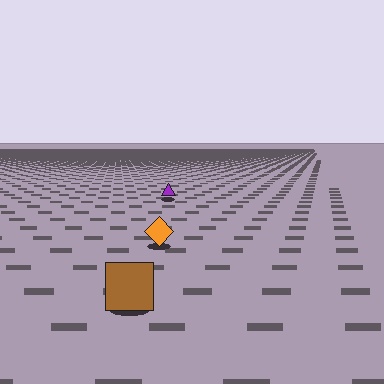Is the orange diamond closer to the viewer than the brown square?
No. The brown square is closer — you can tell from the texture gradient: the ground texture is coarser near it.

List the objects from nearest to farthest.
From nearest to farthest: the brown square, the orange diamond, the purple triangle.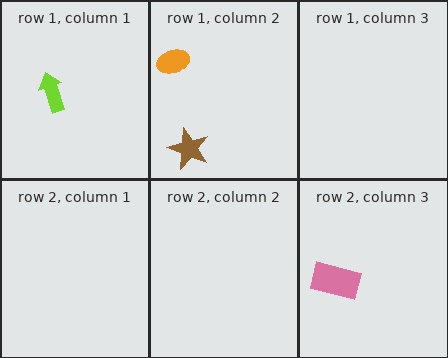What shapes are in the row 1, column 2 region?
The brown star, the orange ellipse.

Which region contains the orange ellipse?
The row 1, column 2 region.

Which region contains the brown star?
The row 1, column 2 region.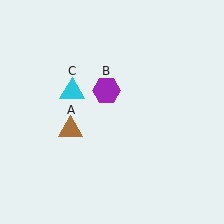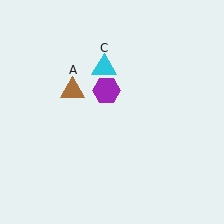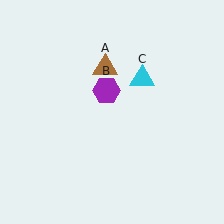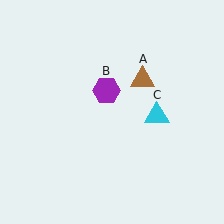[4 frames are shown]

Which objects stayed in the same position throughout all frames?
Purple hexagon (object B) remained stationary.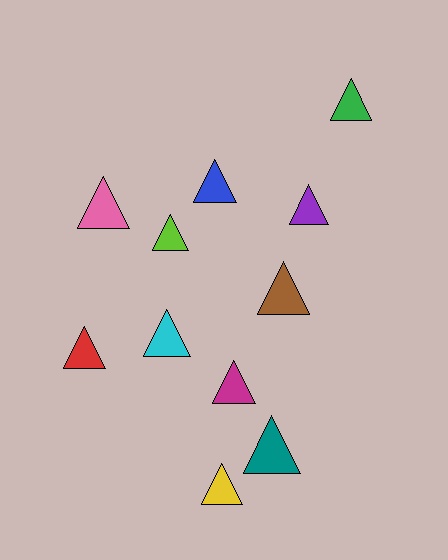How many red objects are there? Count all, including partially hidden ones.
There is 1 red object.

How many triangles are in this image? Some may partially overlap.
There are 11 triangles.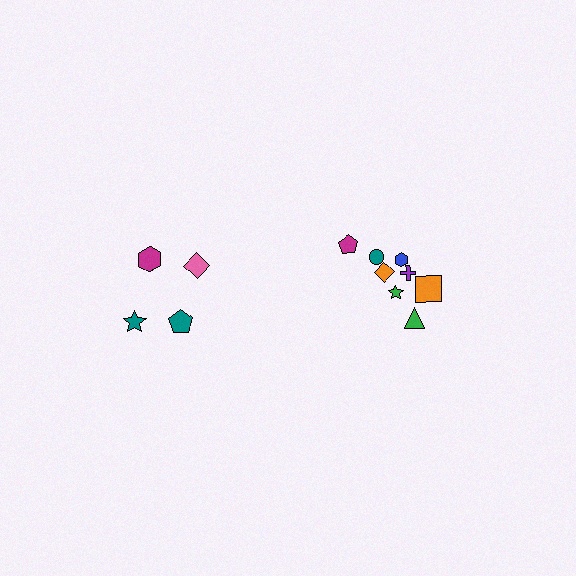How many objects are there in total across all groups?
There are 12 objects.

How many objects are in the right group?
There are 8 objects.